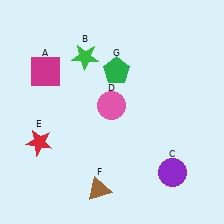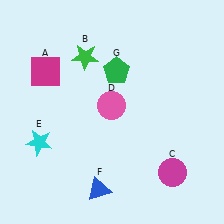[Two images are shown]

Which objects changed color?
C changed from purple to magenta. E changed from red to cyan. F changed from brown to blue.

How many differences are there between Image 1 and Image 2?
There are 3 differences between the two images.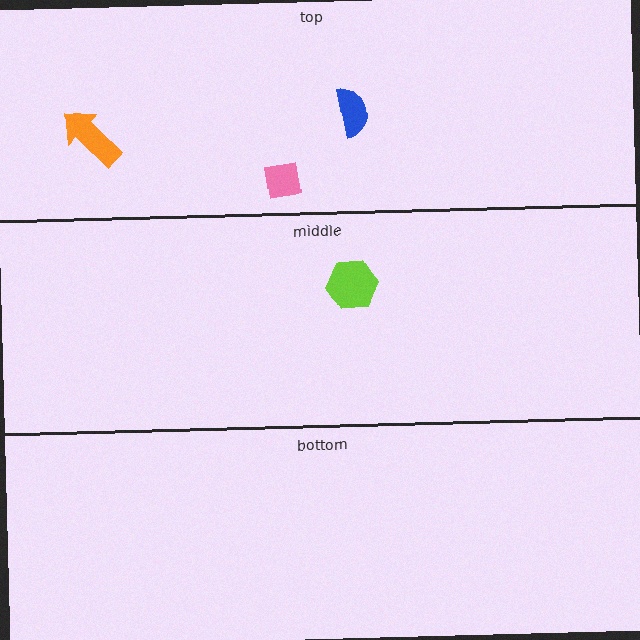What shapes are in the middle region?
The lime hexagon.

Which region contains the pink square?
The top region.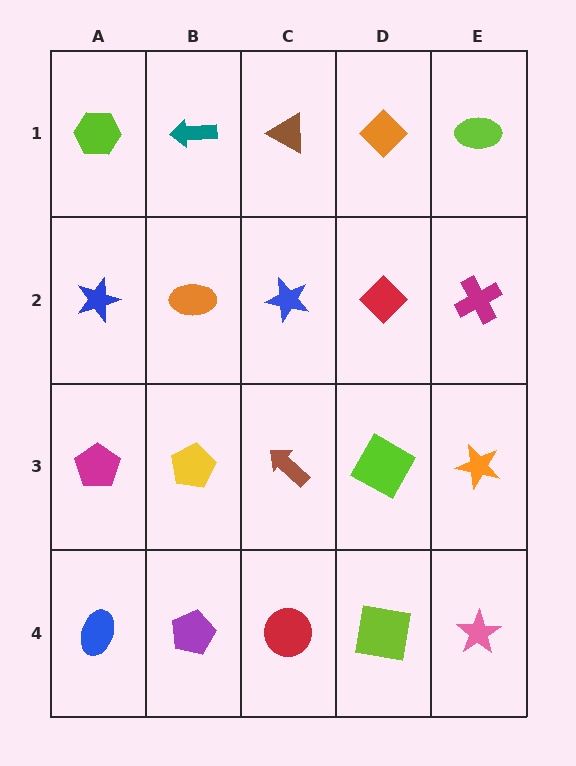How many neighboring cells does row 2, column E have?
3.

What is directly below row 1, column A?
A blue star.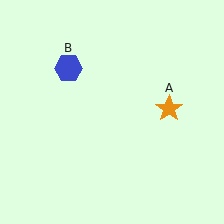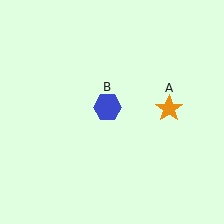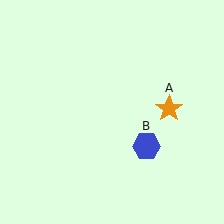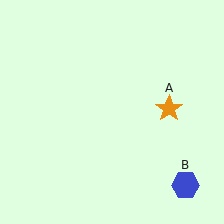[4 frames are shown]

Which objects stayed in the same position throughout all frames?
Orange star (object A) remained stationary.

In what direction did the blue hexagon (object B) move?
The blue hexagon (object B) moved down and to the right.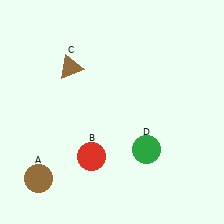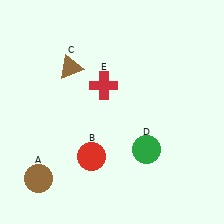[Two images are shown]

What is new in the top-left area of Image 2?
A red cross (E) was added in the top-left area of Image 2.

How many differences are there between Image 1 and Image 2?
There is 1 difference between the two images.